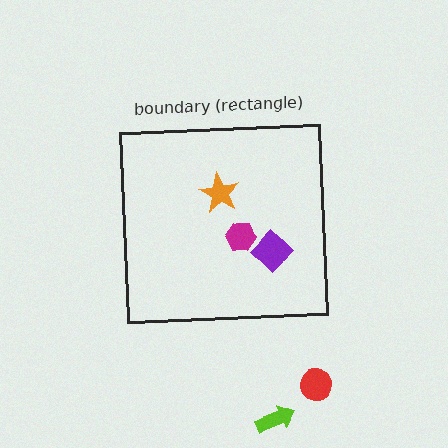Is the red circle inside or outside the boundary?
Outside.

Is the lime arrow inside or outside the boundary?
Outside.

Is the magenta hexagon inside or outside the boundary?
Inside.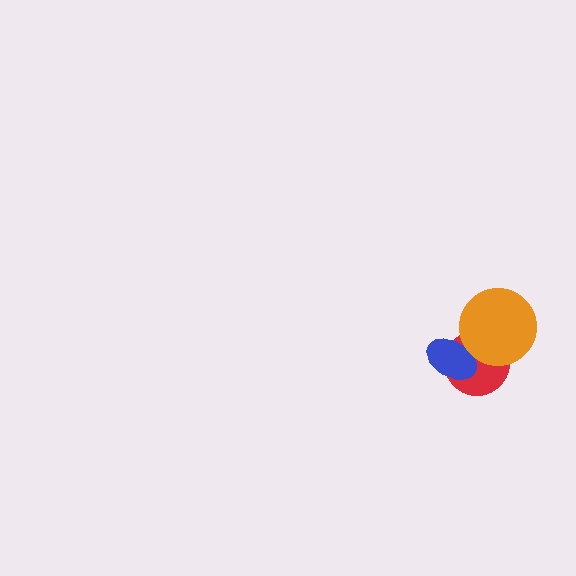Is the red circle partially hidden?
Yes, it is partially covered by another shape.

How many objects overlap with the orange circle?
2 objects overlap with the orange circle.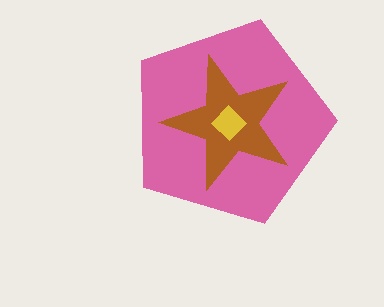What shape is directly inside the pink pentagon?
The brown star.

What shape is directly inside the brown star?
The yellow diamond.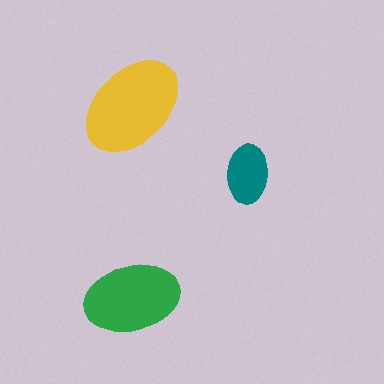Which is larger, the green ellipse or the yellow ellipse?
The yellow one.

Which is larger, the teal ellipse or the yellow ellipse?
The yellow one.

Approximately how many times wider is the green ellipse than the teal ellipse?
About 1.5 times wider.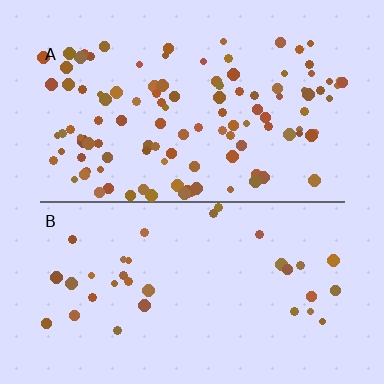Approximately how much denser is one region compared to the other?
Approximately 3.3× — region A over region B.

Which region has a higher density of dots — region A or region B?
A (the top).